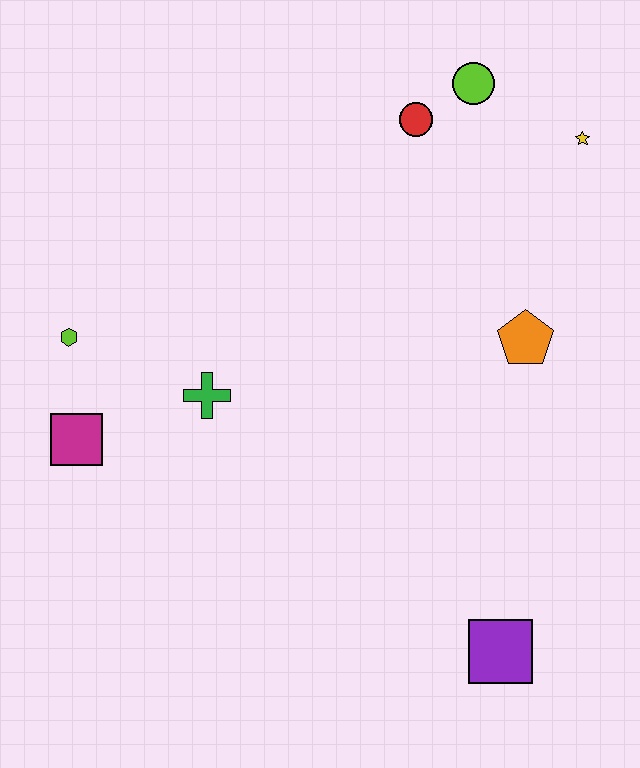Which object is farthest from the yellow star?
The magenta square is farthest from the yellow star.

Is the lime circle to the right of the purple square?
No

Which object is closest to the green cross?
The magenta square is closest to the green cross.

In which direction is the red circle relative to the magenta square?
The red circle is to the right of the magenta square.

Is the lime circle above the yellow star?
Yes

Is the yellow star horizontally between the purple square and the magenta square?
No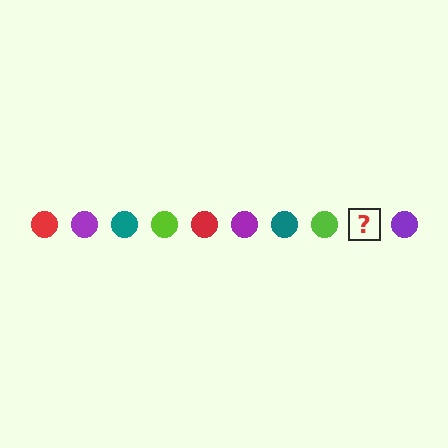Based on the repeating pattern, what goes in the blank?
The blank should be a red circle.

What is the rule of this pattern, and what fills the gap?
The rule is that the pattern cycles through red, purple, teal, lime circles. The gap should be filled with a red circle.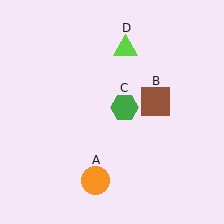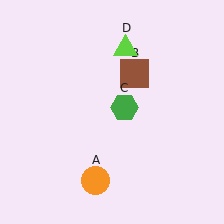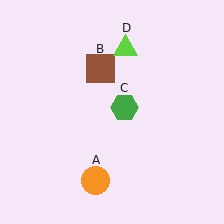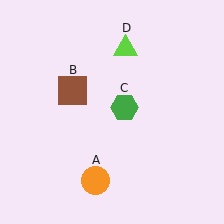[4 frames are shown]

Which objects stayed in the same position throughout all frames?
Orange circle (object A) and green hexagon (object C) and lime triangle (object D) remained stationary.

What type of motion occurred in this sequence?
The brown square (object B) rotated counterclockwise around the center of the scene.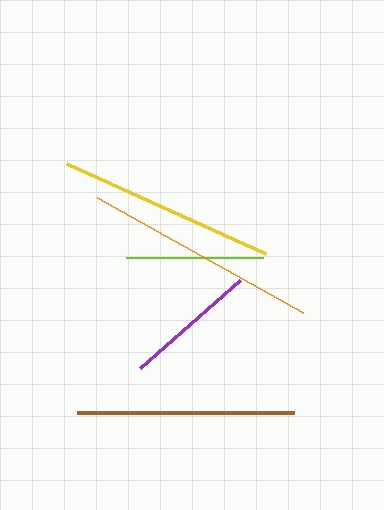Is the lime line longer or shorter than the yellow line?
The yellow line is longer than the lime line.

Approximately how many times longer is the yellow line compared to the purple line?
The yellow line is approximately 1.6 times the length of the purple line.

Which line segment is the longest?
The orange line is the longest at approximately 235 pixels.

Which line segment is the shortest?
The purple line is the shortest at approximately 134 pixels.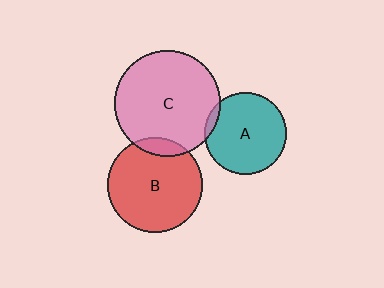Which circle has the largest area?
Circle C (pink).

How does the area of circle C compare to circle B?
Approximately 1.2 times.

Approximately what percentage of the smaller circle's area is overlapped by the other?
Approximately 5%.